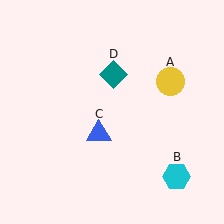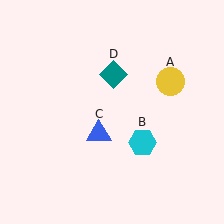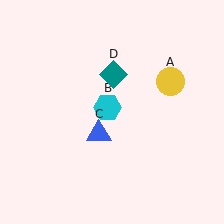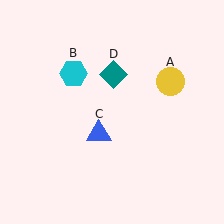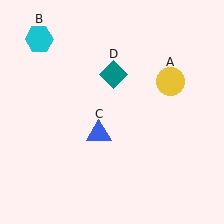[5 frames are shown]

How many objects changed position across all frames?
1 object changed position: cyan hexagon (object B).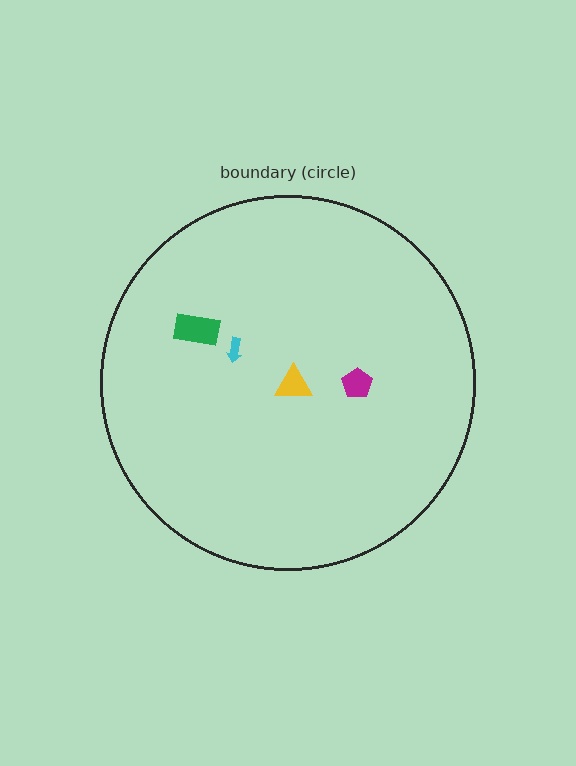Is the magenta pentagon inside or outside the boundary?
Inside.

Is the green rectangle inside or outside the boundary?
Inside.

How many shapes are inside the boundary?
4 inside, 0 outside.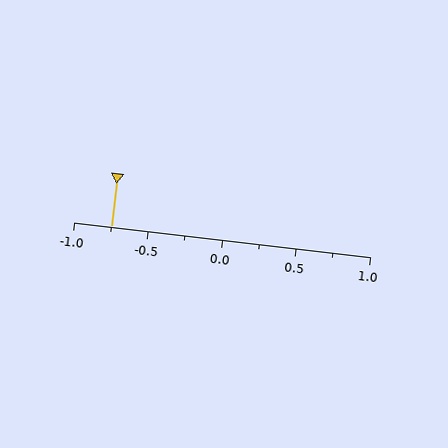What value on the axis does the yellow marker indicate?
The marker indicates approximately -0.75.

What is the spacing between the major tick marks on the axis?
The major ticks are spaced 0.5 apart.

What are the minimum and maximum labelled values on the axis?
The axis runs from -1.0 to 1.0.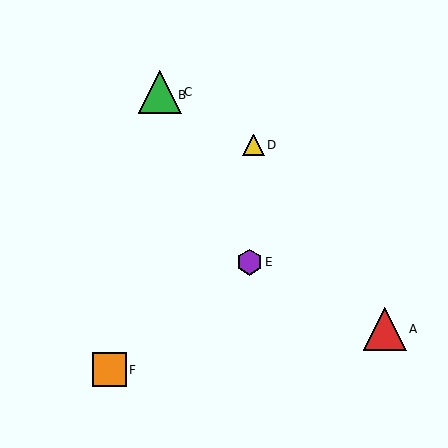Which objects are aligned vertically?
Objects B, C are aligned vertically.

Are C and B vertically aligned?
Yes, both are at x≈160.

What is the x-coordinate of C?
Object C is at x≈160.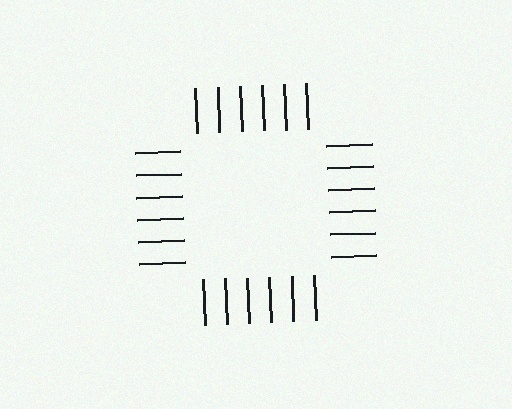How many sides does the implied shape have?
4 sides — the line-ends trace a square.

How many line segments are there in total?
24 — 6 along each of the 4 edges.